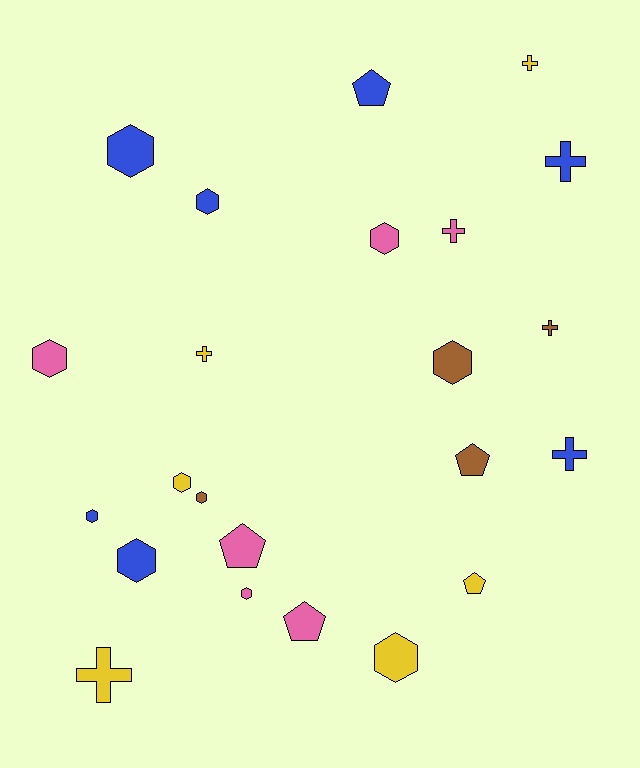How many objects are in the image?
There are 23 objects.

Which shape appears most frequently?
Hexagon, with 11 objects.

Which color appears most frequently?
Blue, with 7 objects.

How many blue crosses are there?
There are 2 blue crosses.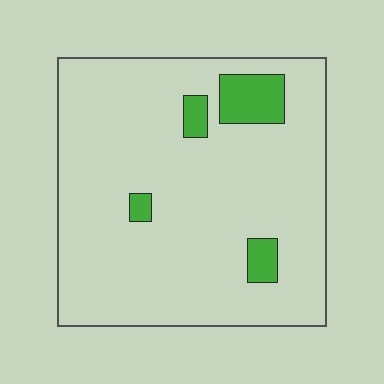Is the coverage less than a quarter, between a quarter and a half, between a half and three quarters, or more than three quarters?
Less than a quarter.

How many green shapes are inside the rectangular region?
4.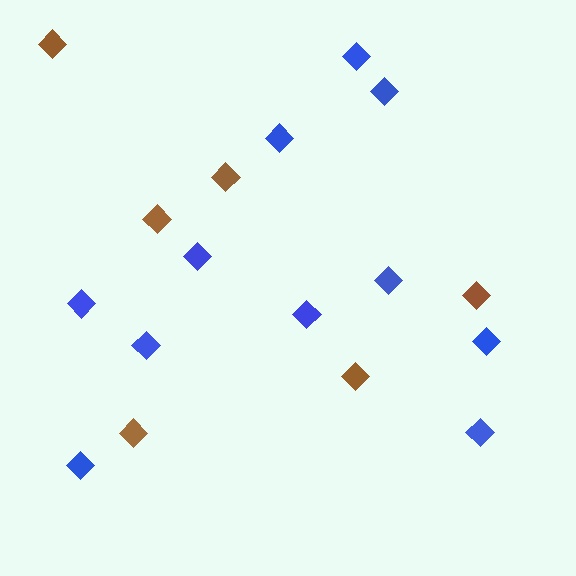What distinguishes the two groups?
There are 2 groups: one group of brown diamonds (6) and one group of blue diamonds (11).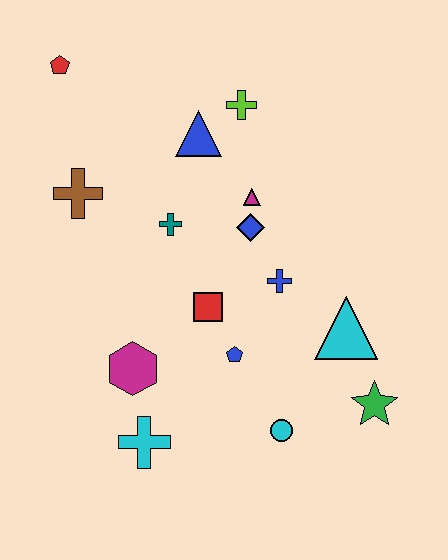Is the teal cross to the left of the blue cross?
Yes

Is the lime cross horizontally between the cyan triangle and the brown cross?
Yes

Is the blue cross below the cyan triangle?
No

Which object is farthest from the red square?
The red pentagon is farthest from the red square.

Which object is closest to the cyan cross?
The magenta hexagon is closest to the cyan cross.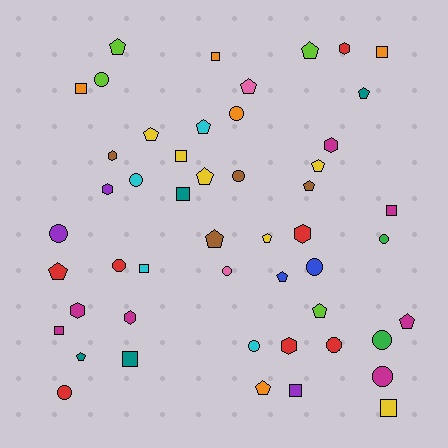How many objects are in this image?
There are 50 objects.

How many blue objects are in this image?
There are 2 blue objects.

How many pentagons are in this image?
There are 17 pentagons.